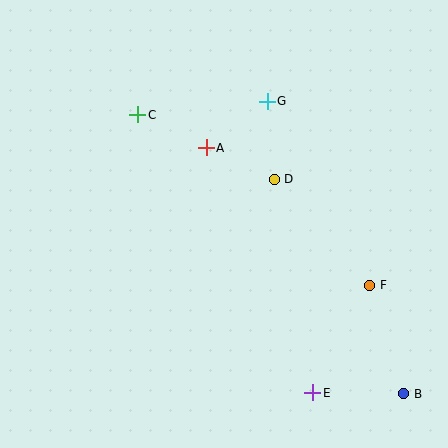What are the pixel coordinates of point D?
Point D is at (274, 179).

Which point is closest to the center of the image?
Point D at (274, 179) is closest to the center.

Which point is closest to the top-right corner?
Point G is closest to the top-right corner.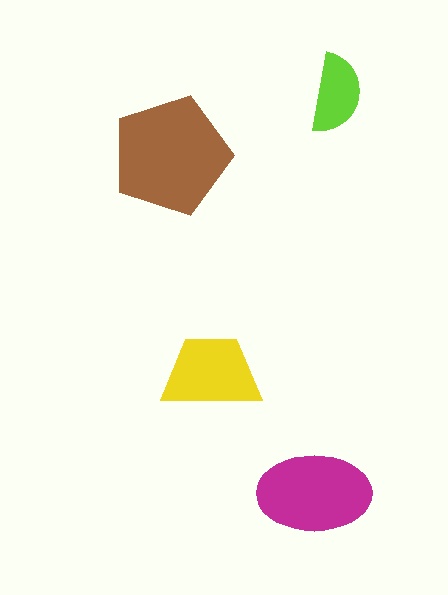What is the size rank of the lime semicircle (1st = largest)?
4th.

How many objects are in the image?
There are 4 objects in the image.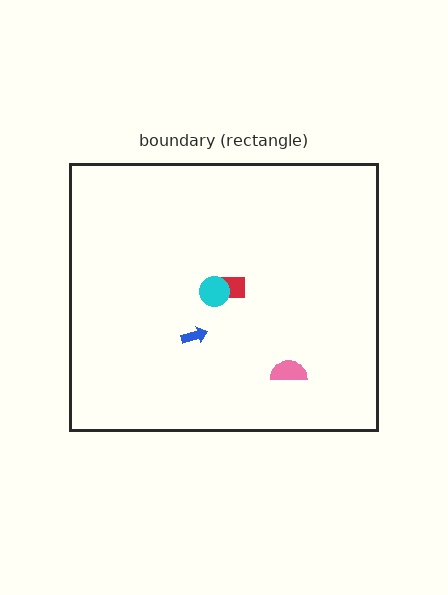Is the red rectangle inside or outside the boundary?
Inside.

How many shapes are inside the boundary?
4 inside, 0 outside.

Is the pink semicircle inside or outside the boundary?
Inside.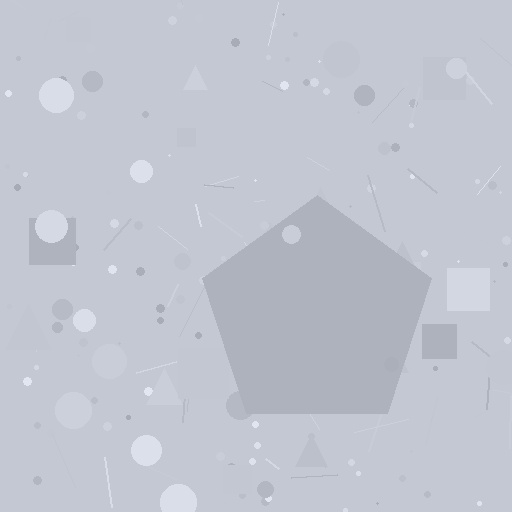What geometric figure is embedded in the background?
A pentagon is embedded in the background.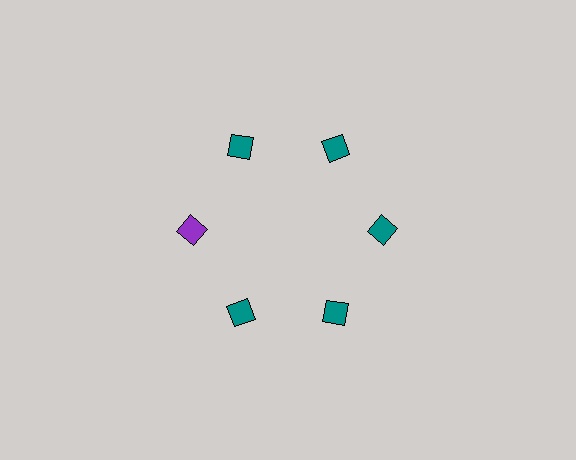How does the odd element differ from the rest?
It has a different color: purple instead of teal.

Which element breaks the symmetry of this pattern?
The purple diamond at roughly the 9 o'clock position breaks the symmetry. All other shapes are teal diamonds.